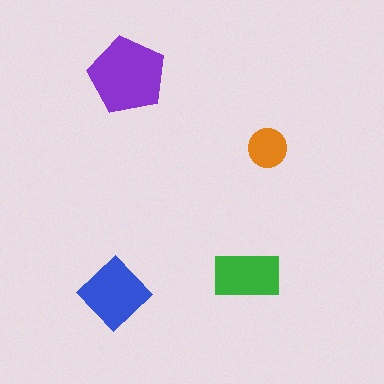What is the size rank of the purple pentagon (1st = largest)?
1st.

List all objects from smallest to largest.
The orange circle, the green rectangle, the blue diamond, the purple pentagon.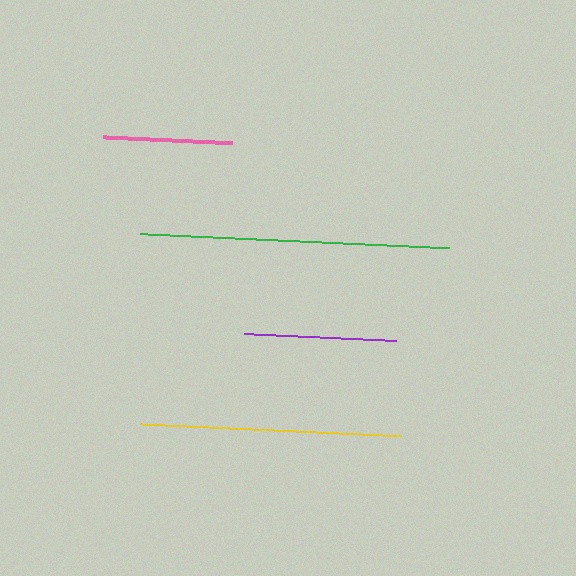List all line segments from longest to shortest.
From longest to shortest: green, yellow, purple, pink.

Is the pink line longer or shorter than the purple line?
The purple line is longer than the pink line.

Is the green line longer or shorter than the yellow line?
The green line is longer than the yellow line.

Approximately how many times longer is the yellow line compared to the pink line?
The yellow line is approximately 2.0 times the length of the pink line.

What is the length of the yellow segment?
The yellow segment is approximately 262 pixels long.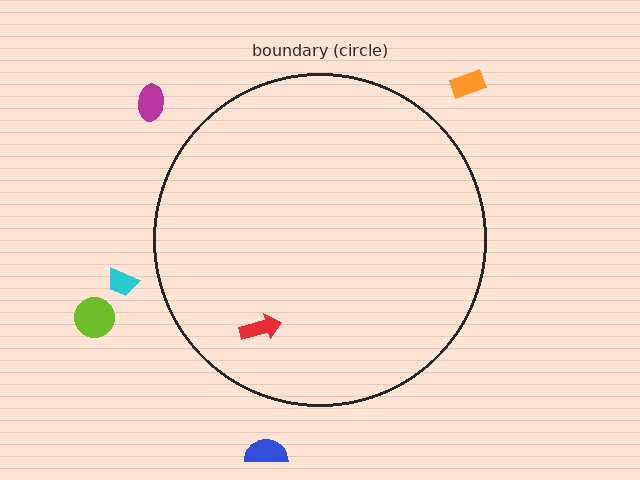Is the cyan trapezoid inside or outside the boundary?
Outside.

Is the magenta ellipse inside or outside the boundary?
Outside.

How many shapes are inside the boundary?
1 inside, 5 outside.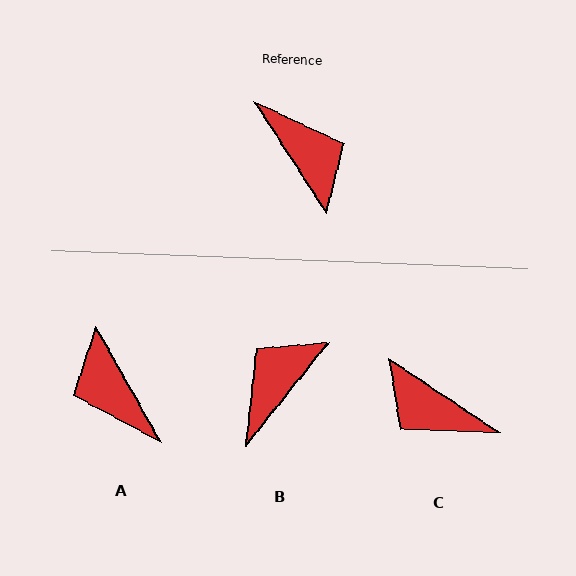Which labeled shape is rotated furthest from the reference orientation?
A, about 177 degrees away.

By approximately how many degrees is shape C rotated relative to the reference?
Approximately 156 degrees clockwise.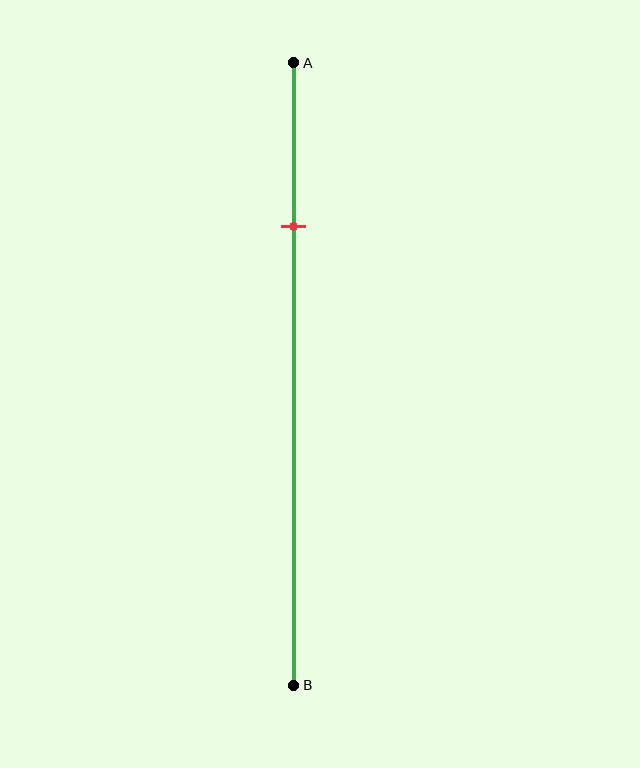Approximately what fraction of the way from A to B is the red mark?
The red mark is approximately 25% of the way from A to B.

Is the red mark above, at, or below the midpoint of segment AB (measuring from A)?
The red mark is above the midpoint of segment AB.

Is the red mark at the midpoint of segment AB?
No, the mark is at about 25% from A, not at the 50% midpoint.